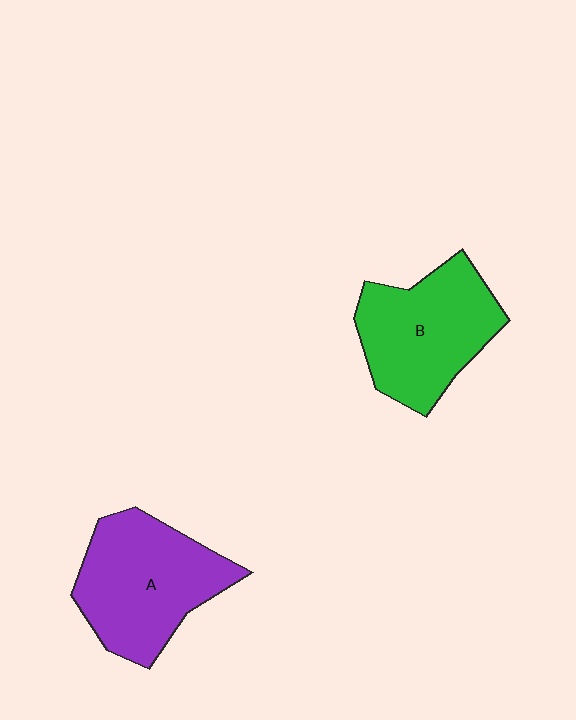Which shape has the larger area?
Shape A (purple).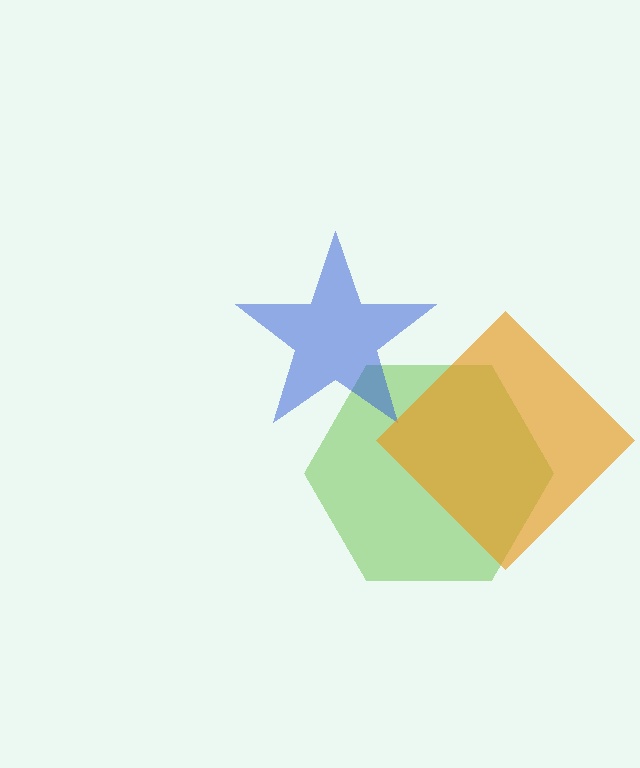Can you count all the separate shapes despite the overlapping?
Yes, there are 3 separate shapes.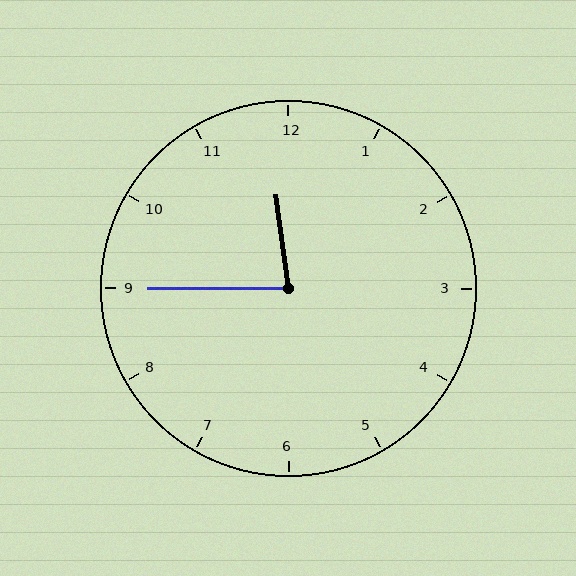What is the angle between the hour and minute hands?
Approximately 82 degrees.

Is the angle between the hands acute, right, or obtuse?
It is acute.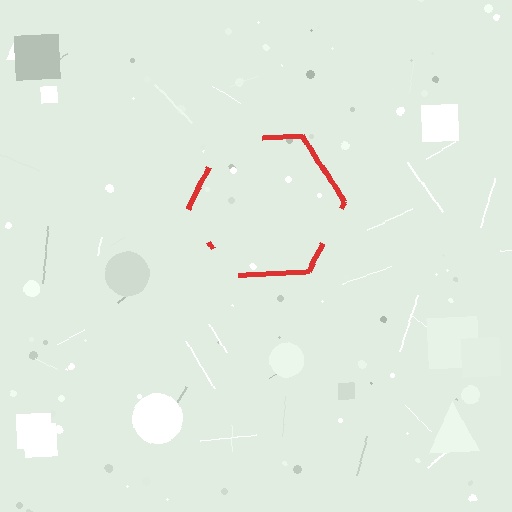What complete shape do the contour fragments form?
The contour fragments form a hexagon.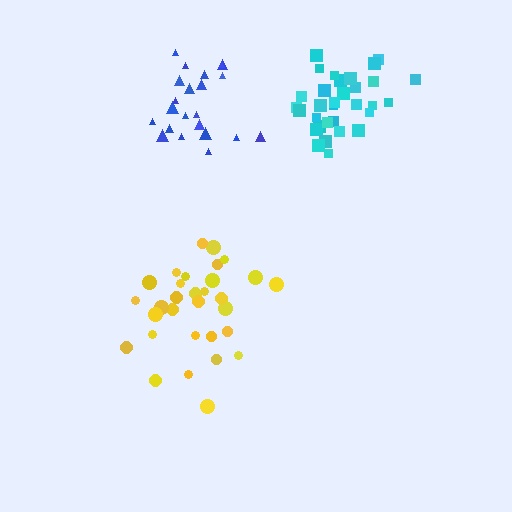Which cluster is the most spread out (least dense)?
Yellow.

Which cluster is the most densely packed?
Cyan.